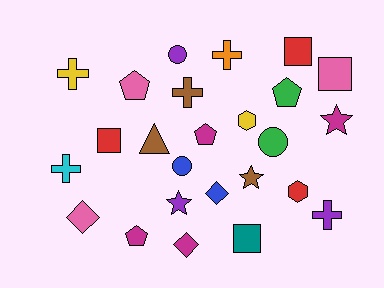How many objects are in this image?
There are 25 objects.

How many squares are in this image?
There are 4 squares.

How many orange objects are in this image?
There is 1 orange object.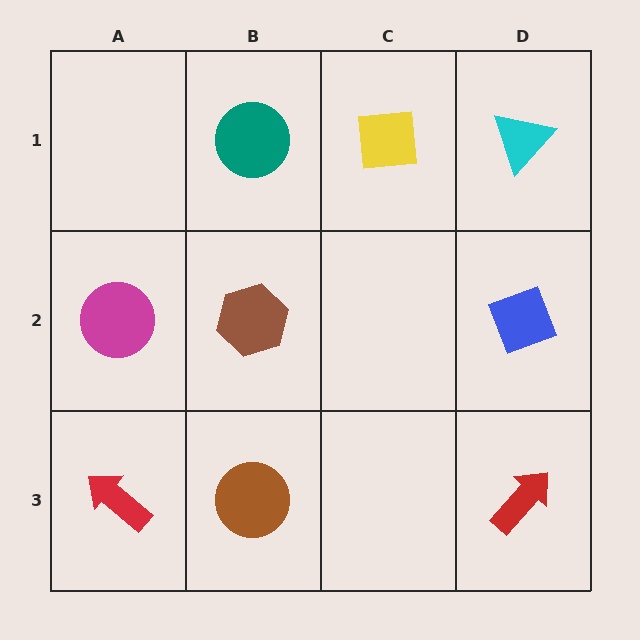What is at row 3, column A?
A red arrow.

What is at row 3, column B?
A brown circle.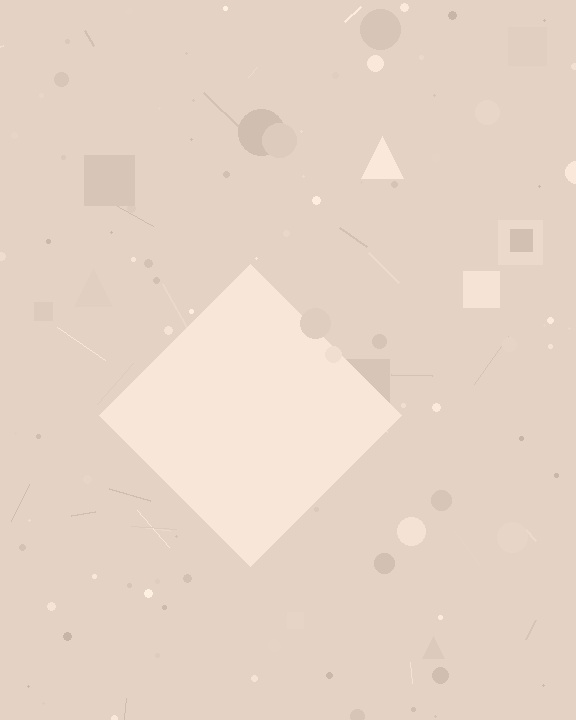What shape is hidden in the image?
A diamond is hidden in the image.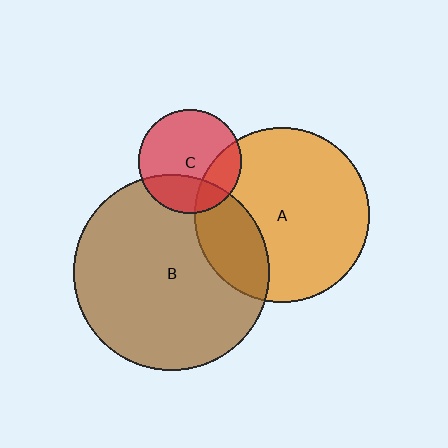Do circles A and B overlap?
Yes.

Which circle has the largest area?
Circle B (brown).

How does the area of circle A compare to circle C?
Approximately 2.9 times.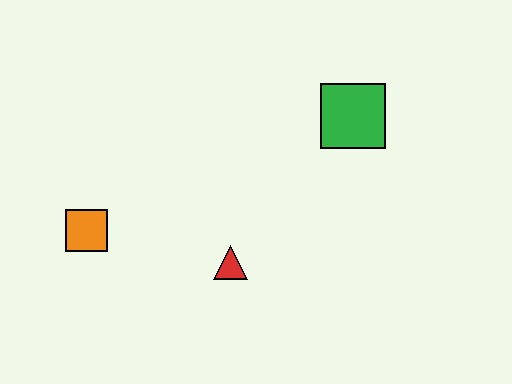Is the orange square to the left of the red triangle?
Yes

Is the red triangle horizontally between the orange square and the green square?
Yes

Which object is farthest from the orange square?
The green square is farthest from the orange square.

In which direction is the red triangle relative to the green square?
The red triangle is below the green square.